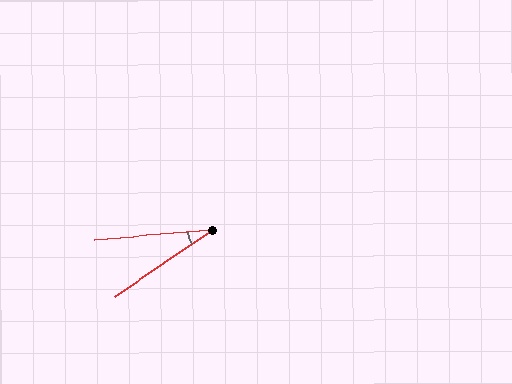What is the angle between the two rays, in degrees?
Approximately 29 degrees.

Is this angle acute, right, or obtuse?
It is acute.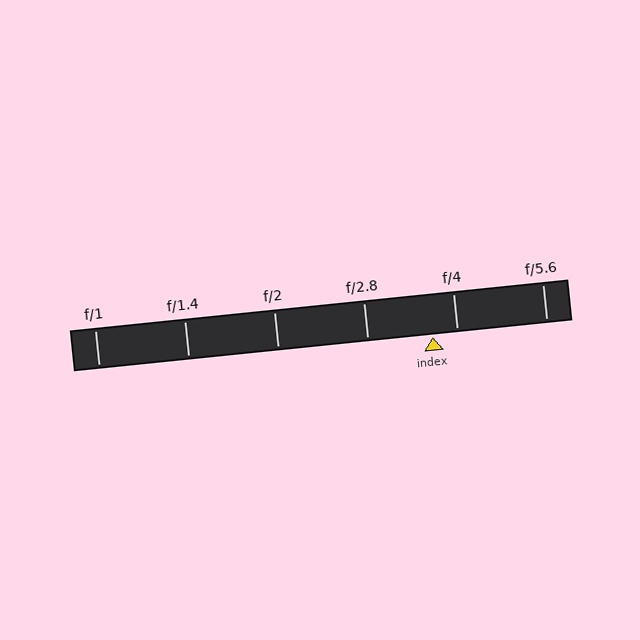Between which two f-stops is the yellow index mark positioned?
The index mark is between f/2.8 and f/4.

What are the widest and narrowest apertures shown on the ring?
The widest aperture shown is f/1 and the narrowest is f/5.6.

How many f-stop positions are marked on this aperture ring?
There are 6 f-stop positions marked.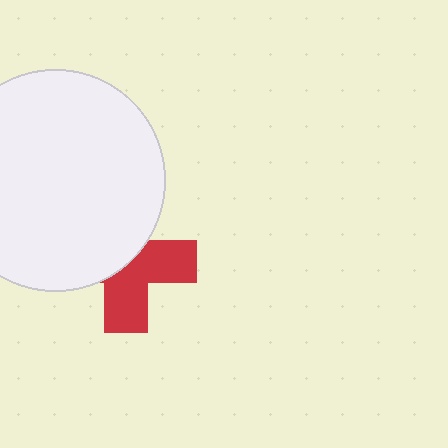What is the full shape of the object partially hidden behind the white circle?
The partially hidden object is a red cross.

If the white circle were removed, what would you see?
You would see the complete red cross.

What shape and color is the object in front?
The object in front is a white circle.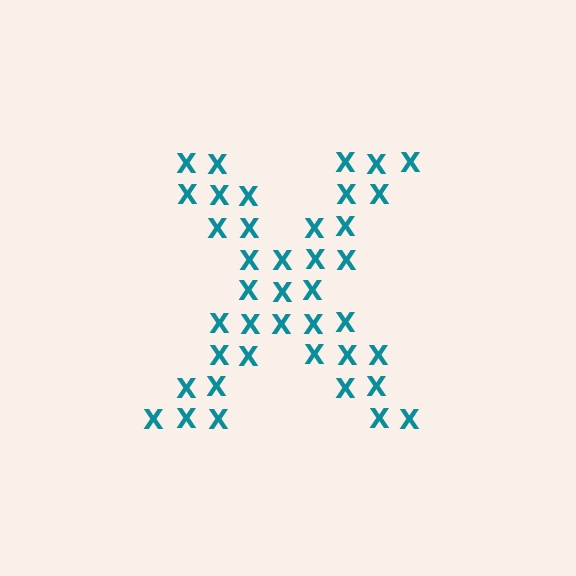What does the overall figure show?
The overall figure shows the letter X.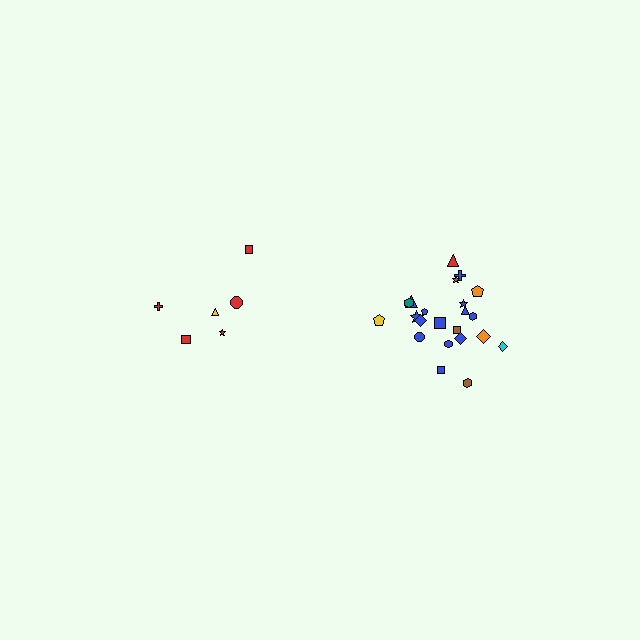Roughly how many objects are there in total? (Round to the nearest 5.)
Roughly 30 objects in total.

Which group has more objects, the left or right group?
The right group.